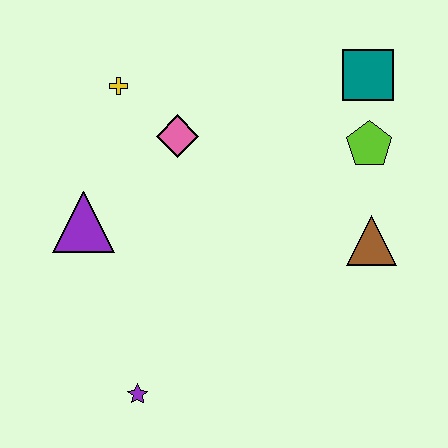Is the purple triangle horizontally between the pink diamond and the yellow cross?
No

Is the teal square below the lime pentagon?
No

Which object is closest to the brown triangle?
The lime pentagon is closest to the brown triangle.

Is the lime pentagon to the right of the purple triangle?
Yes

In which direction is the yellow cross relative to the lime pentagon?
The yellow cross is to the left of the lime pentagon.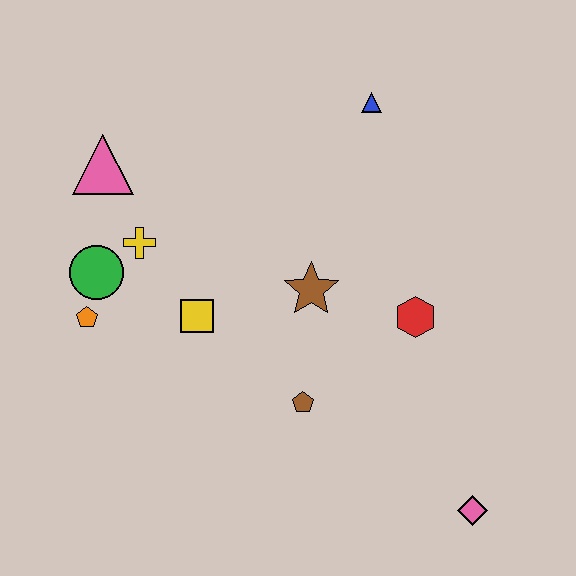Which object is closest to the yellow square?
The yellow cross is closest to the yellow square.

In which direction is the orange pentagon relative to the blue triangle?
The orange pentagon is to the left of the blue triangle.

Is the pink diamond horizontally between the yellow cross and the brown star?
No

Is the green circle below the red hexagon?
No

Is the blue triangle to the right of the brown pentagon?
Yes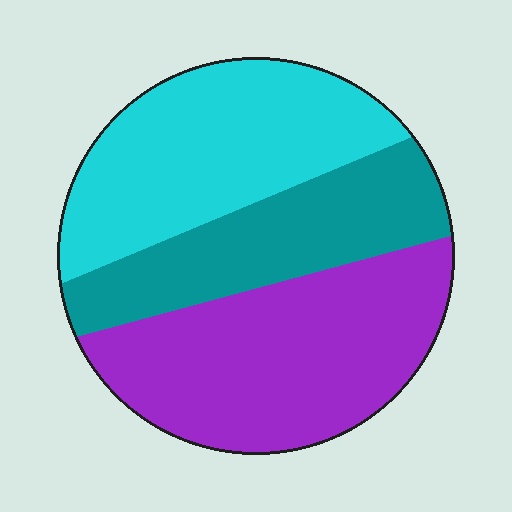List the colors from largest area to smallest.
From largest to smallest: purple, cyan, teal.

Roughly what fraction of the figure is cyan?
Cyan takes up about one third (1/3) of the figure.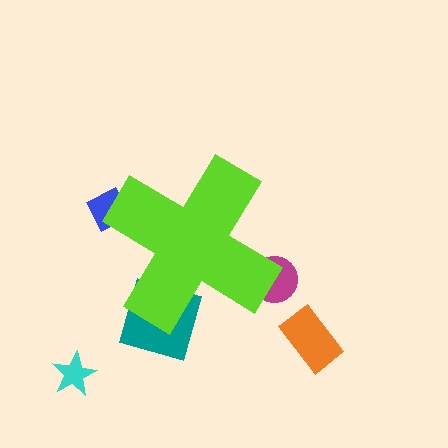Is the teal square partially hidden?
Yes, the teal square is partially hidden behind the lime cross.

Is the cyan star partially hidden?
No, the cyan star is fully visible.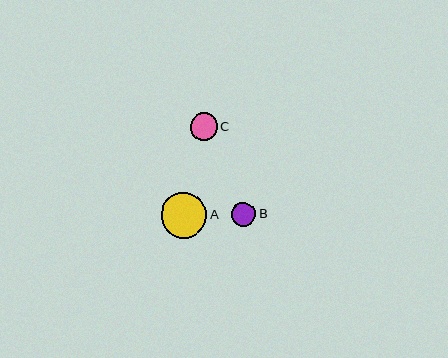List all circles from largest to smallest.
From largest to smallest: A, C, B.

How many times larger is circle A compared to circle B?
Circle A is approximately 1.9 times the size of circle B.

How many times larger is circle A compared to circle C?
Circle A is approximately 1.7 times the size of circle C.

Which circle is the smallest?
Circle B is the smallest with a size of approximately 24 pixels.